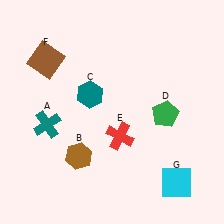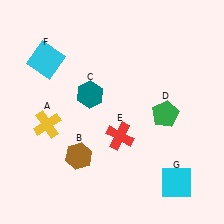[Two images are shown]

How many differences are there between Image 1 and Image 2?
There are 2 differences between the two images.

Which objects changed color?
A changed from teal to yellow. F changed from brown to cyan.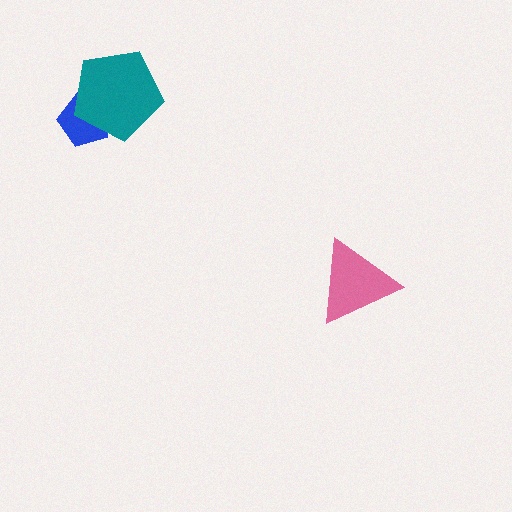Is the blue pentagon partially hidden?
Yes, it is partially covered by another shape.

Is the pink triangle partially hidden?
No, no other shape covers it.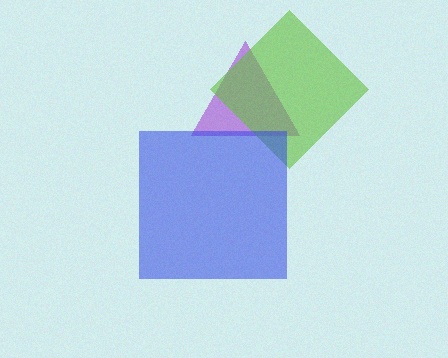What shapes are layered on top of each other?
The layered shapes are: a purple triangle, a lime diamond, a blue square.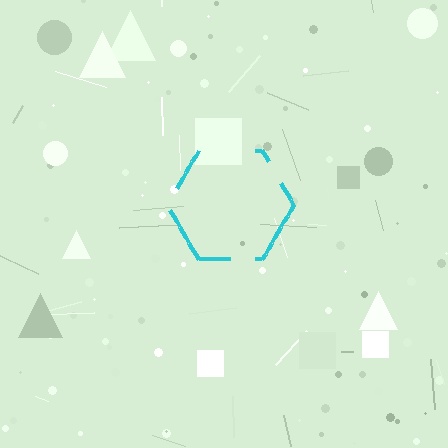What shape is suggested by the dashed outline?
The dashed outline suggests a hexagon.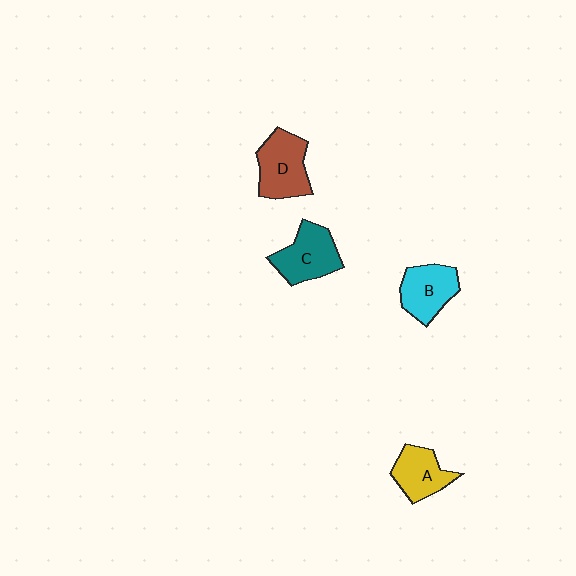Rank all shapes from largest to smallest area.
From largest to smallest: D (brown), C (teal), B (cyan), A (yellow).